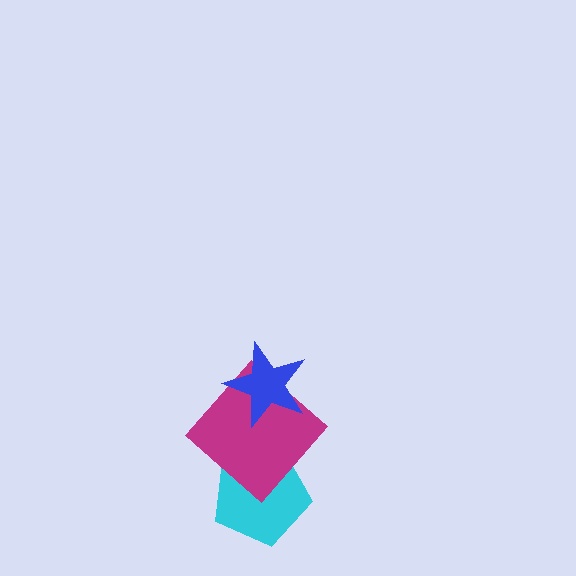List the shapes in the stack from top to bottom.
From top to bottom: the blue star, the magenta diamond, the cyan pentagon.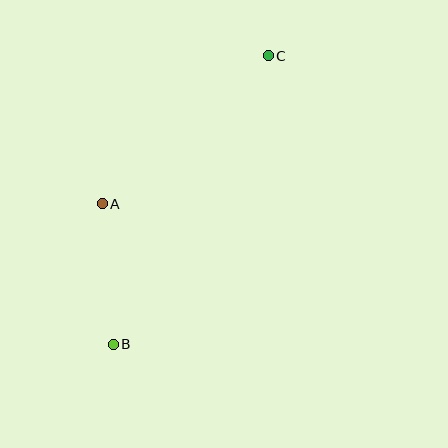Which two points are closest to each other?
Points A and B are closest to each other.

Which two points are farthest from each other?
Points B and C are farthest from each other.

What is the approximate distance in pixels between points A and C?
The distance between A and C is approximately 222 pixels.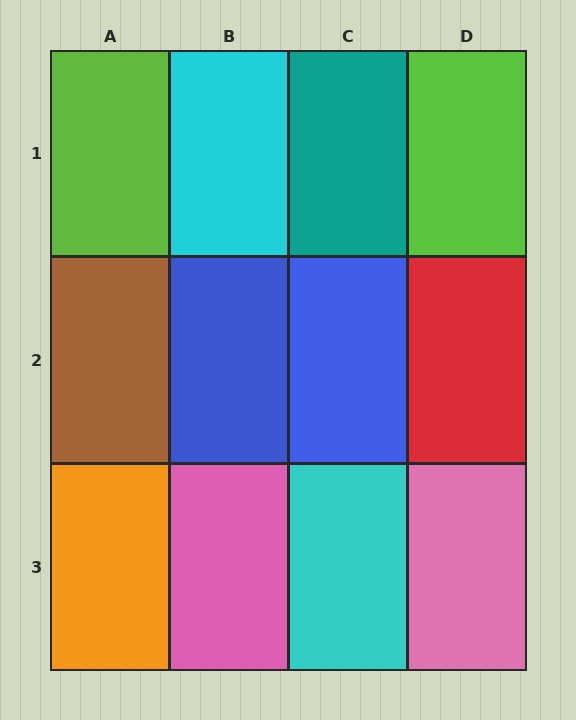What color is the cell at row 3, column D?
Pink.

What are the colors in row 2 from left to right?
Brown, blue, blue, red.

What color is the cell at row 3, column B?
Pink.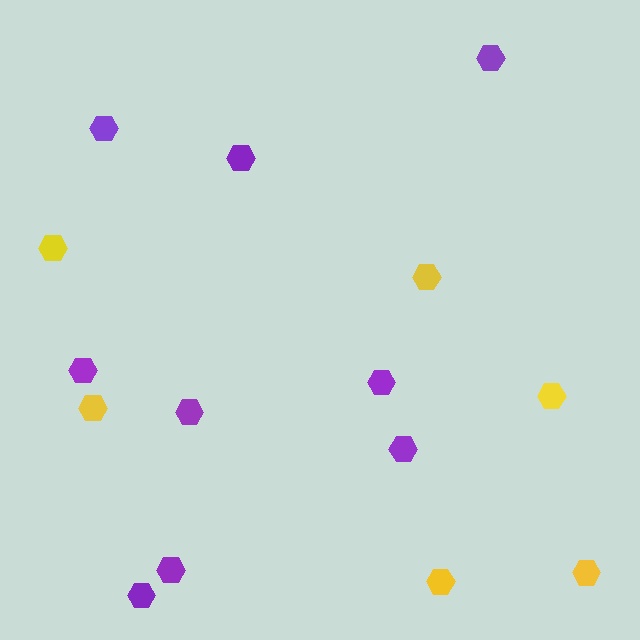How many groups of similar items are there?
There are 2 groups: one group of purple hexagons (9) and one group of yellow hexagons (6).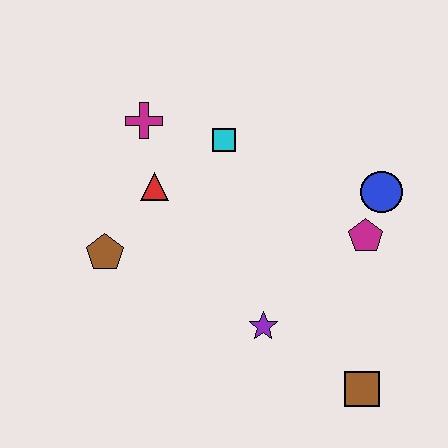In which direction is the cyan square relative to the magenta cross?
The cyan square is to the right of the magenta cross.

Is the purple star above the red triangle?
No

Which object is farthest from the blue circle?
The brown pentagon is farthest from the blue circle.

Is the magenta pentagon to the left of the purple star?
No